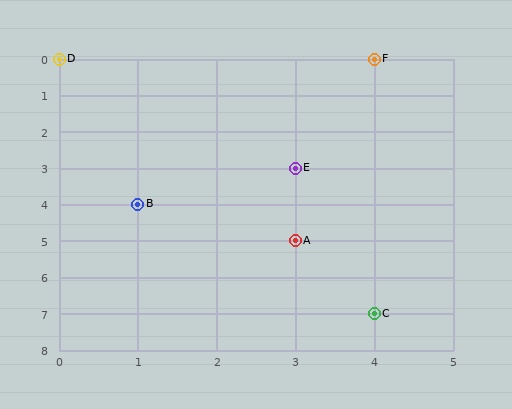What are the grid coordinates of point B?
Point B is at grid coordinates (1, 4).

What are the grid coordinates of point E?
Point E is at grid coordinates (3, 3).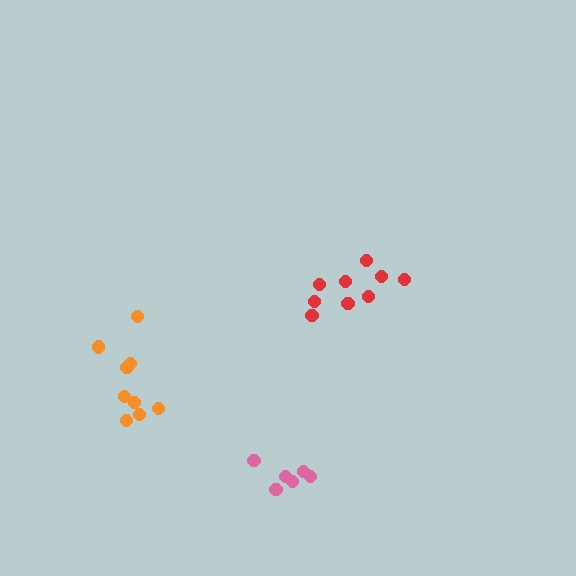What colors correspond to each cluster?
The clusters are colored: red, orange, pink.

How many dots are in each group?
Group 1: 9 dots, Group 2: 9 dots, Group 3: 6 dots (24 total).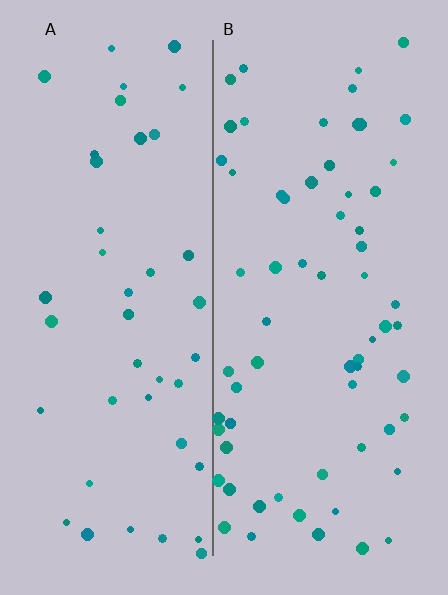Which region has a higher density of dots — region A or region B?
B (the right).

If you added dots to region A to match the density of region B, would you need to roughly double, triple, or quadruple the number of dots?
Approximately double.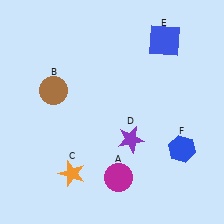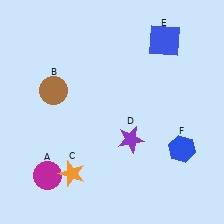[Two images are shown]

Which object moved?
The magenta circle (A) moved left.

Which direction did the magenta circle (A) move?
The magenta circle (A) moved left.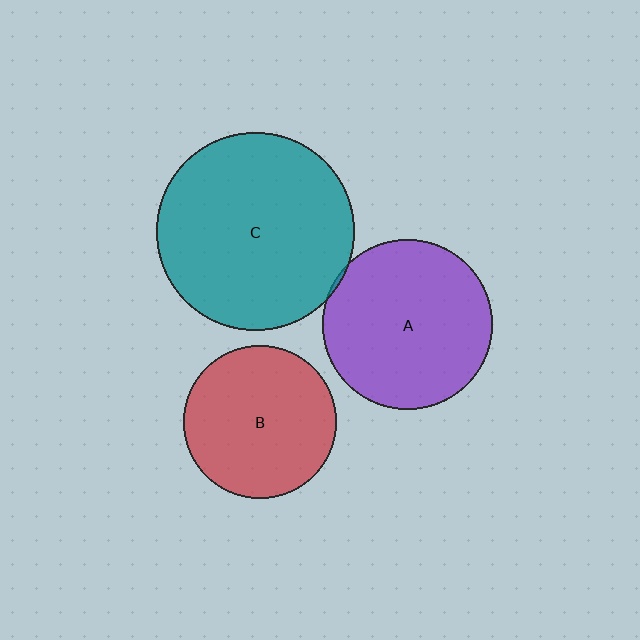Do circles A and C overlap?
Yes.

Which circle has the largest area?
Circle C (teal).